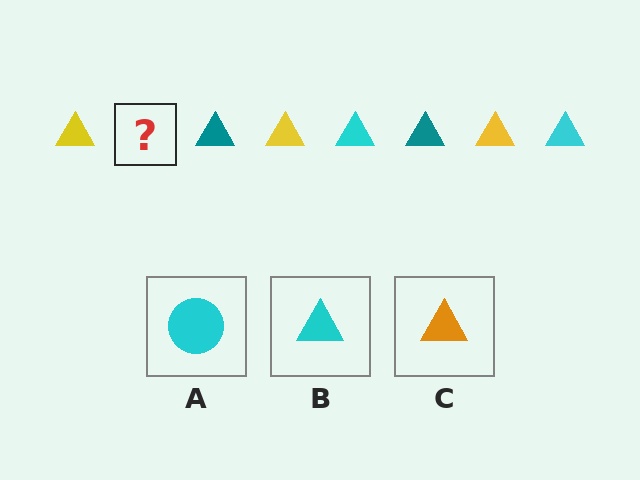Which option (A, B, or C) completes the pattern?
B.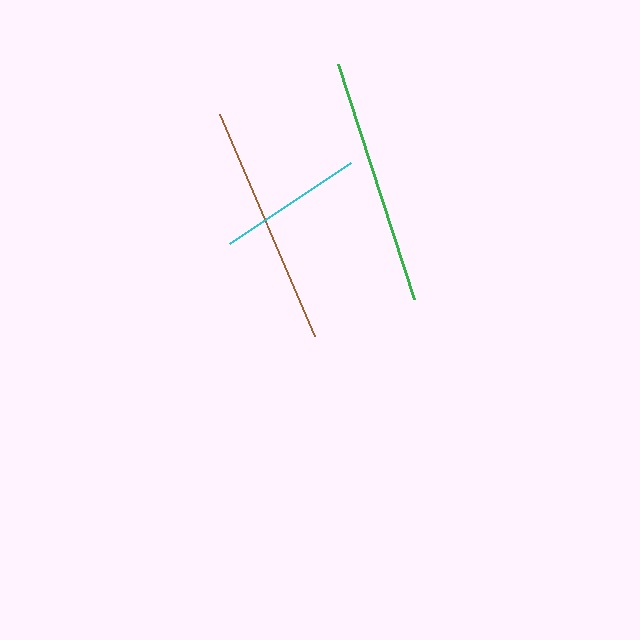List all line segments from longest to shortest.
From longest to shortest: green, brown, cyan.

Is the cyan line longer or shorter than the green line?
The green line is longer than the cyan line.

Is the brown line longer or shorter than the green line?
The green line is longer than the brown line.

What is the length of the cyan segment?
The cyan segment is approximately 147 pixels long.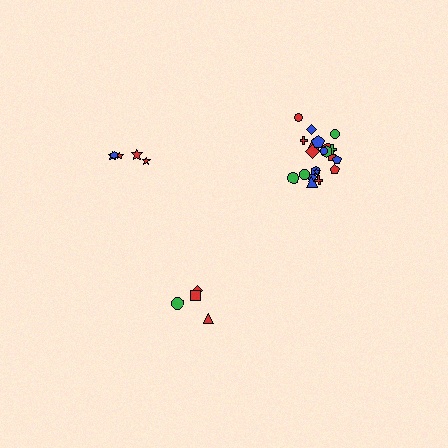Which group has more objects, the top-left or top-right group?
The top-right group.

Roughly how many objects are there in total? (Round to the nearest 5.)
Roughly 30 objects in total.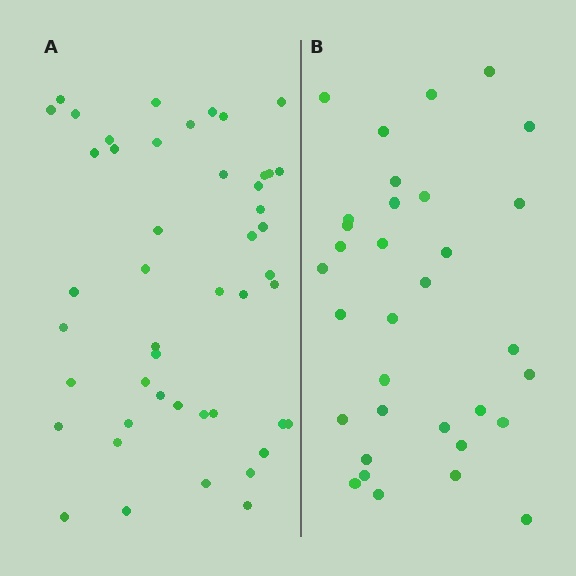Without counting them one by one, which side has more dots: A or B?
Region A (the left region) has more dots.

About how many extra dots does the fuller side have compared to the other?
Region A has approximately 15 more dots than region B.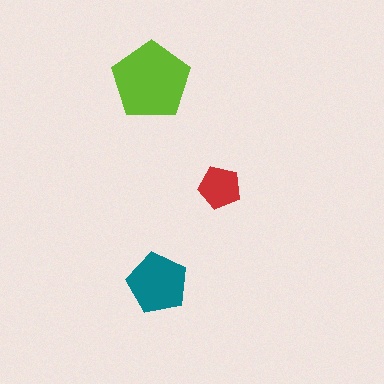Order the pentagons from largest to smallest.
the lime one, the teal one, the red one.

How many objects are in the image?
There are 3 objects in the image.